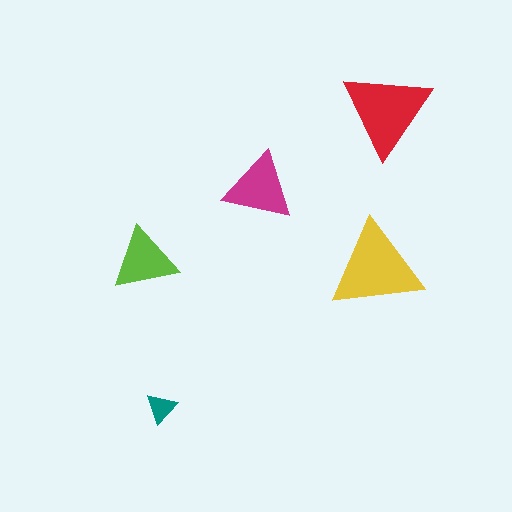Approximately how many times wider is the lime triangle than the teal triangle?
About 2 times wider.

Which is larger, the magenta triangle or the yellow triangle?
The yellow one.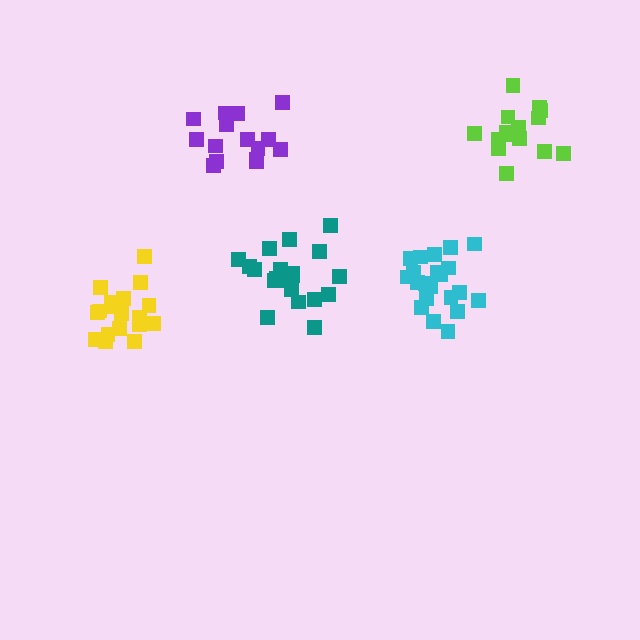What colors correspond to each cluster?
The clusters are colored: teal, cyan, purple, yellow, lime.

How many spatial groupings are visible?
There are 5 spatial groupings.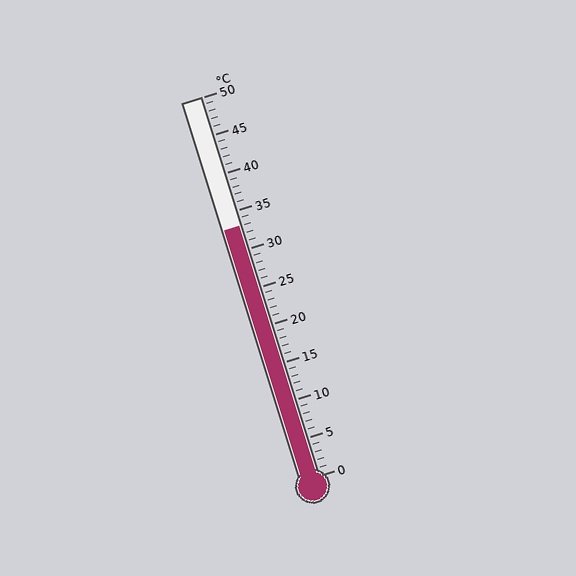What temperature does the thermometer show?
The thermometer shows approximately 33°C.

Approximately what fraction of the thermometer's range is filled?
The thermometer is filled to approximately 65% of its range.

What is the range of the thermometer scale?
The thermometer scale ranges from 0°C to 50°C.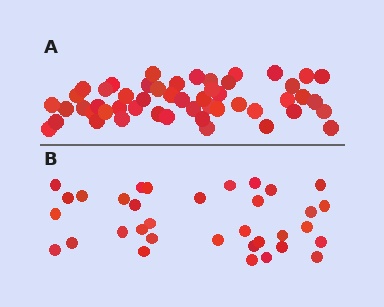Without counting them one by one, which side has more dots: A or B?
Region A (the top region) has more dots.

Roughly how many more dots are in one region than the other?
Region A has approximately 15 more dots than region B.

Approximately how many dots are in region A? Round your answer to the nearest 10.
About 50 dots. (The exact count is 51, which rounds to 50.)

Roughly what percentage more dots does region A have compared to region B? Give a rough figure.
About 50% more.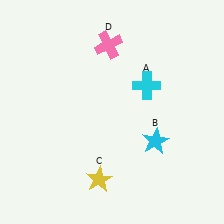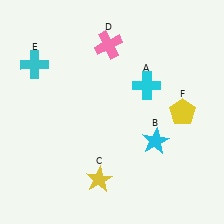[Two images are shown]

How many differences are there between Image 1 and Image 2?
There are 2 differences between the two images.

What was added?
A cyan cross (E), a yellow pentagon (F) were added in Image 2.